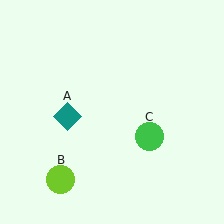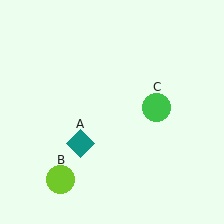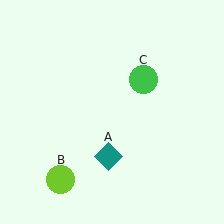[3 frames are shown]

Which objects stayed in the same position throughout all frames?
Lime circle (object B) remained stationary.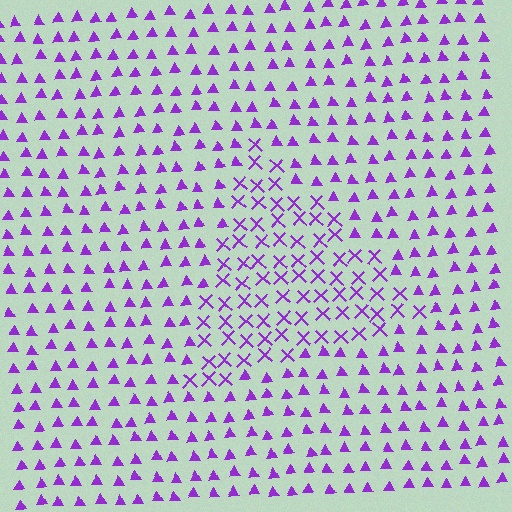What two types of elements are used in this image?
The image uses X marks inside the triangle region and triangles outside it.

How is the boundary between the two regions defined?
The boundary is defined by a change in element shape: X marks inside vs. triangles outside. All elements share the same color and spacing.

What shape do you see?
I see a triangle.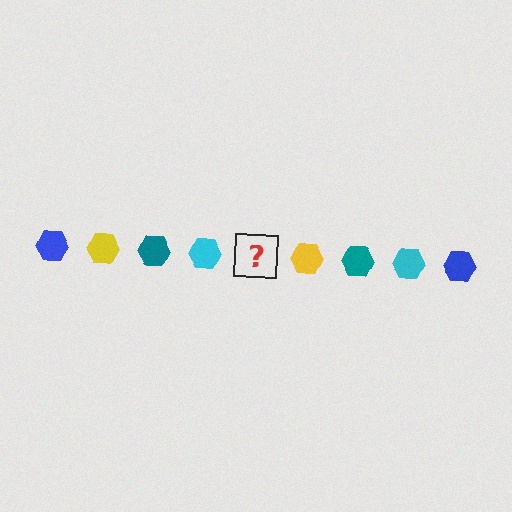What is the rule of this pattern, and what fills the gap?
The rule is that the pattern cycles through blue, yellow, teal, cyan hexagons. The gap should be filled with a blue hexagon.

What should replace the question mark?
The question mark should be replaced with a blue hexagon.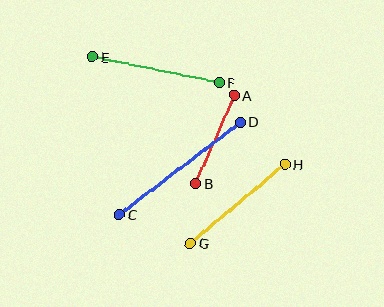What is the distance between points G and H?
The distance is approximately 123 pixels.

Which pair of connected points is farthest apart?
Points C and D are farthest apart.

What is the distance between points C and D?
The distance is approximately 152 pixels.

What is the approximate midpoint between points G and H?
The midpoint is at approximately (238, 204) pixels.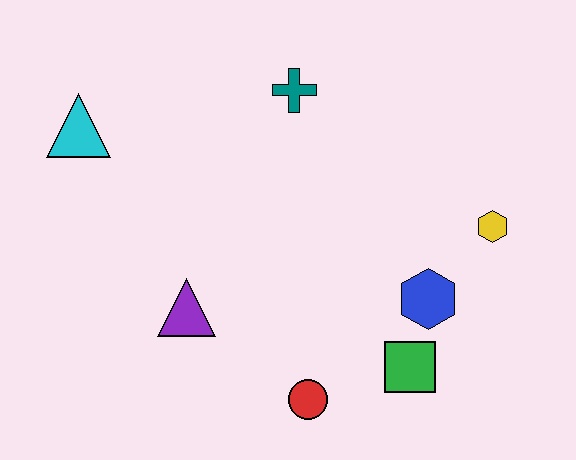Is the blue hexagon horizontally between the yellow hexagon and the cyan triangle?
Yes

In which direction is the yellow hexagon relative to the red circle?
The yellow hexagon is to the right of the red circle.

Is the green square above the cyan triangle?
No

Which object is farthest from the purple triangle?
The yellow hexagon is farthest from the purple triangle.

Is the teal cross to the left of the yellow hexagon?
Yes